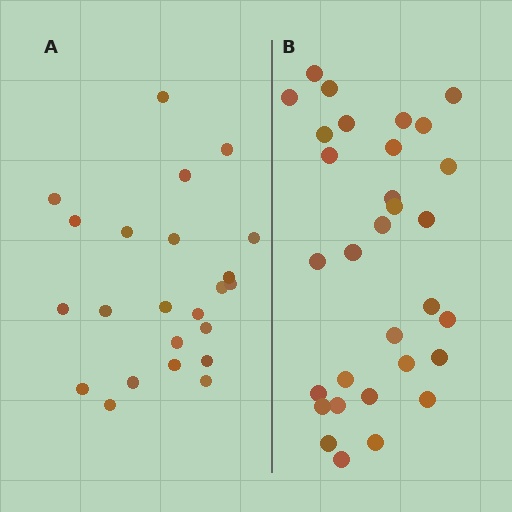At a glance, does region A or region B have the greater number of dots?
Region B (the right region) has more dots.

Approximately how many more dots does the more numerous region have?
Region B has roughly 8 or so more dots than region A.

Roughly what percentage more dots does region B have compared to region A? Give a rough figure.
About 35% more.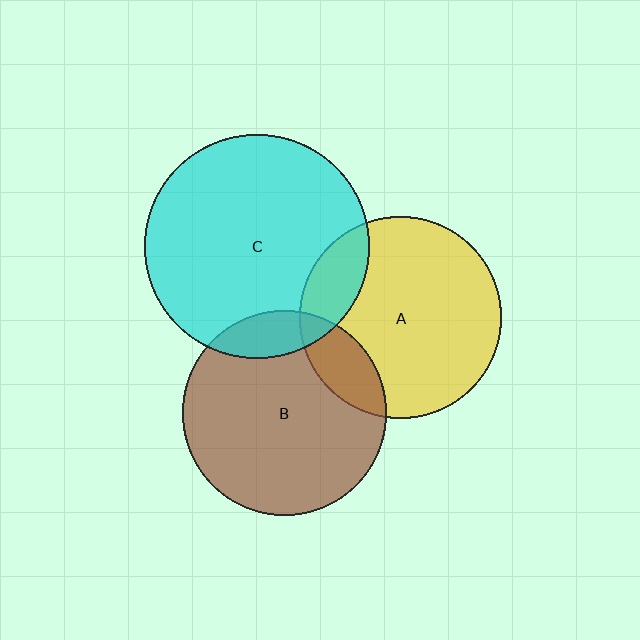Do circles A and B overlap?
Yes.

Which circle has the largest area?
Circle C (cyan).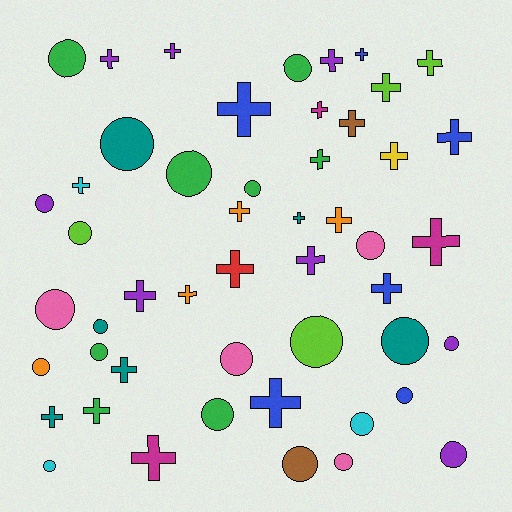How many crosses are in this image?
There are 27 crosses.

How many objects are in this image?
There are 50 objects.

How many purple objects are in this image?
There are 8 purple objects.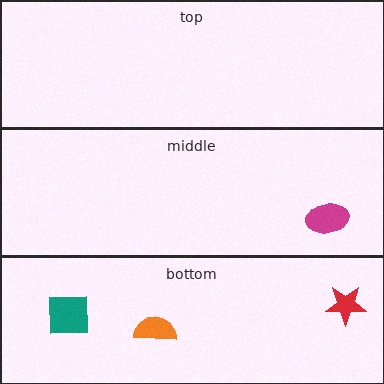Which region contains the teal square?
The bottom region.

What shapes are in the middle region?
The magenta ellipse.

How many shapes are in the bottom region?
3.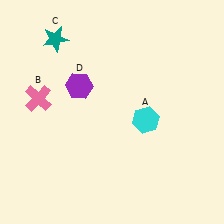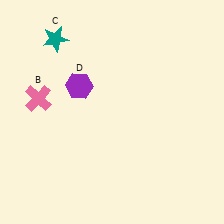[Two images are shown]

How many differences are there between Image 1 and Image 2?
There is 1 difference between the two images.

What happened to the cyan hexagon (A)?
The cyan hexagon (A) was removed in Image 2. It was in the bottom-right area of Image 1.